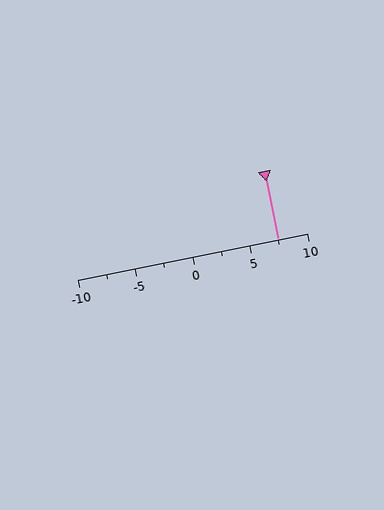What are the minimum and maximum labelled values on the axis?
The axis runs from -10 to 10.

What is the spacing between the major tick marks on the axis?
The major ticks are spaced 5 apart.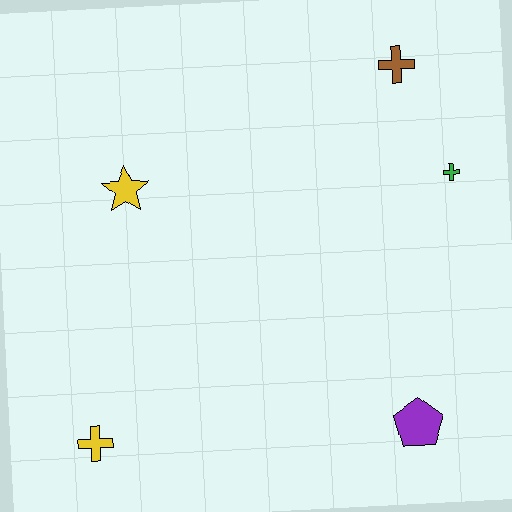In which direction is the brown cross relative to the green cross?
The brown cross is above the green cross.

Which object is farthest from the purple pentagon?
The yellow star is farthest from the purple pentagon.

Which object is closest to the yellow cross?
The yellow star is closest to the yellow cross.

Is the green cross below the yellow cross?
No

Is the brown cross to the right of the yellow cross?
Yes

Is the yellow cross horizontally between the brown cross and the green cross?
No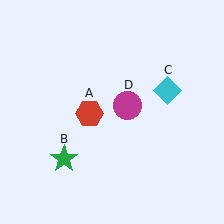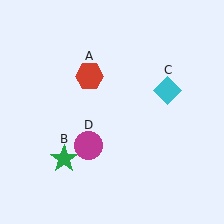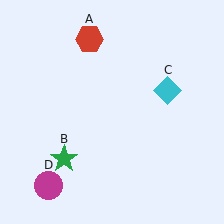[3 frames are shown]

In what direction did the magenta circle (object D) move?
The magenta circle (object D) moved down and to the left.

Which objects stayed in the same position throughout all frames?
Green star (object B) and cyan diamond (object C) remained stationary.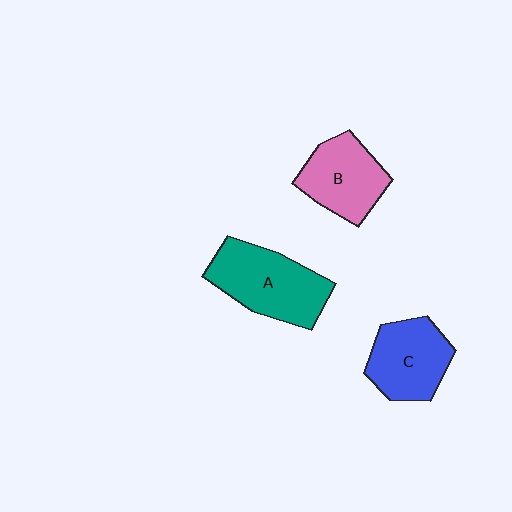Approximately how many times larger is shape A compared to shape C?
Approximately 1.2 times.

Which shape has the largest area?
Shape A (teal).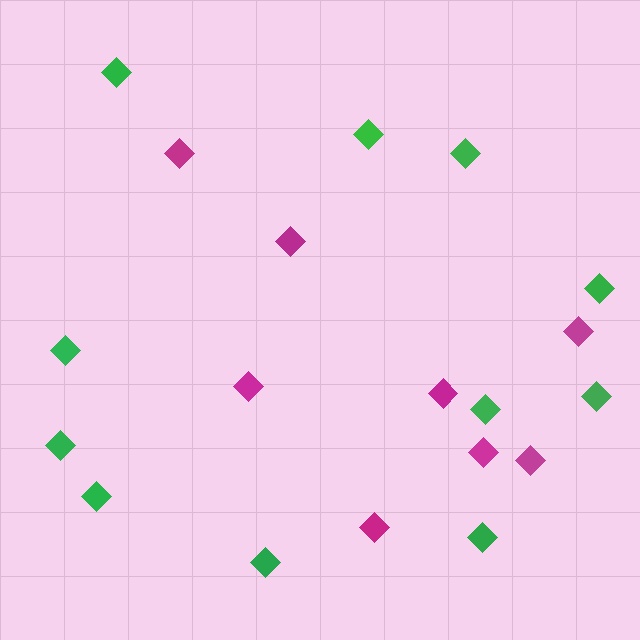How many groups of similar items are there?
There are 2 groups: one group of magenta diamonds (8) and one group of green diamonds (11).